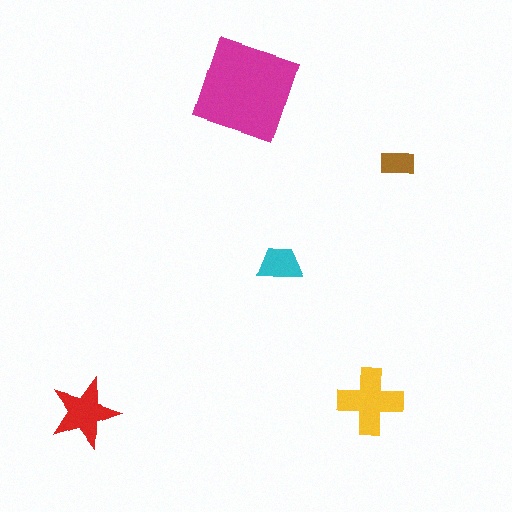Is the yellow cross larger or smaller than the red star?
Larger.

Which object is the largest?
The magenta square.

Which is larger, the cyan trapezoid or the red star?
The red star.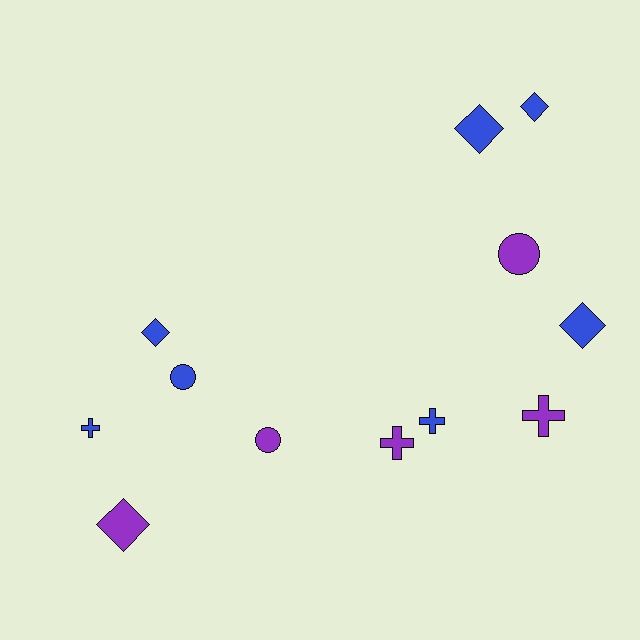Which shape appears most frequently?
Diamond, with 5 objects.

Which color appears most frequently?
Blue, with 7 objects.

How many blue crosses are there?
There are 2 blue crosses.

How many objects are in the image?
There are 12 objects.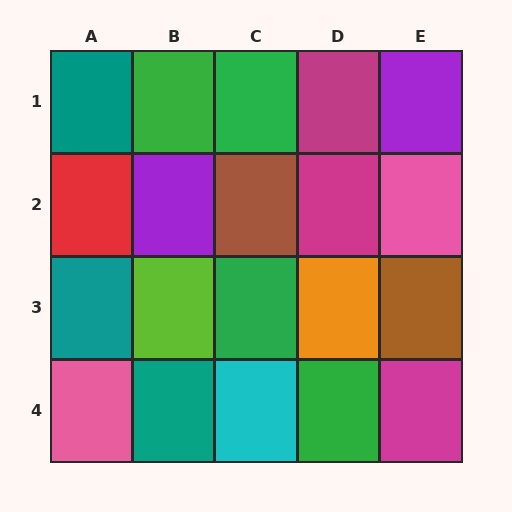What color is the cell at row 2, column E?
Pink.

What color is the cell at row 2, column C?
Brown.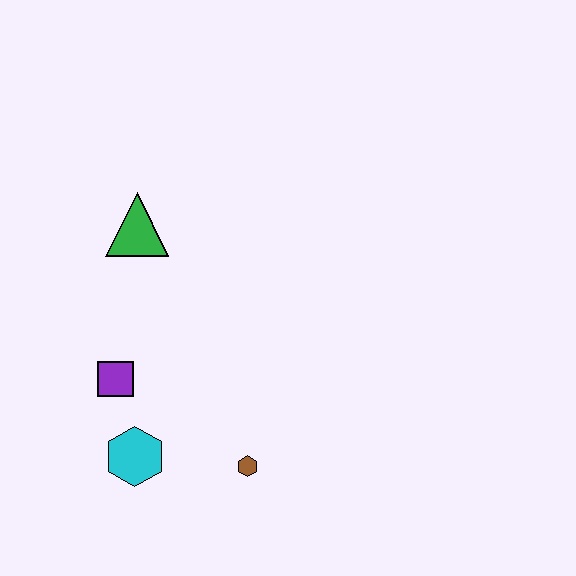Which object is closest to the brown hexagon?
The cyan hexagon is closest to the brown hexagon.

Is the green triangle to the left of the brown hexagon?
Yes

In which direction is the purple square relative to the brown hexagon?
The purple square is to the left of the brown hexagon.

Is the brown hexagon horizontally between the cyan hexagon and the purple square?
No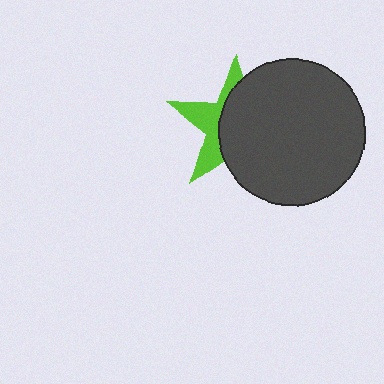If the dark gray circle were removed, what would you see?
You would see the complete lime star.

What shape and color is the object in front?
The object in front is a dark gray circle.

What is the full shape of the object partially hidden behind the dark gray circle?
The partially hidden object is a lime star.